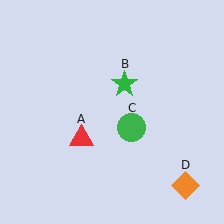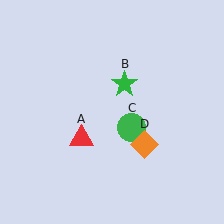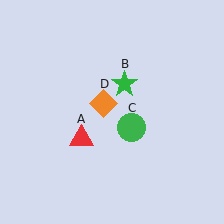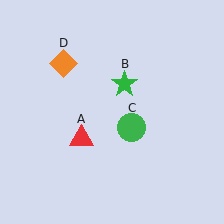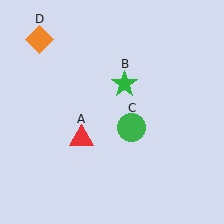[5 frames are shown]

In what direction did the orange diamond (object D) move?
The orange diamond (object D) moved up and to the left.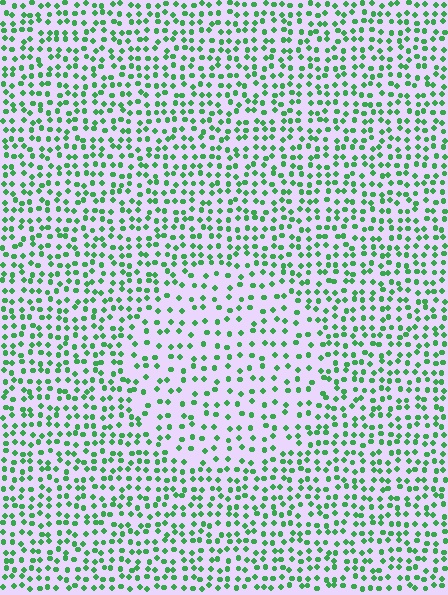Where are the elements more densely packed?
The elements are more densely packed outside the circle boundary.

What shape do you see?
I see a circle.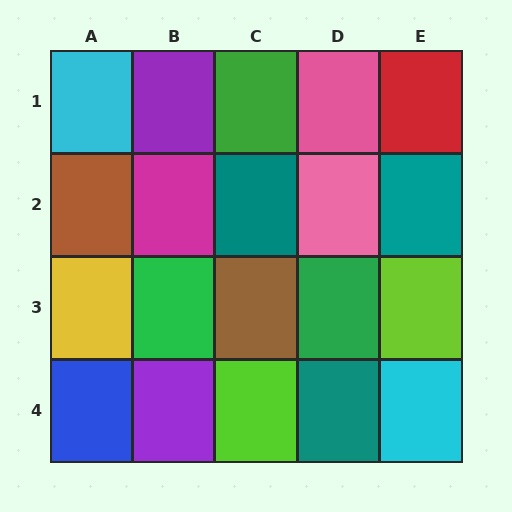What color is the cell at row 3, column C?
Brown.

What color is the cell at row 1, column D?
Pink.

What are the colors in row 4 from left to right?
Blue, purple, lime, teal, cyan.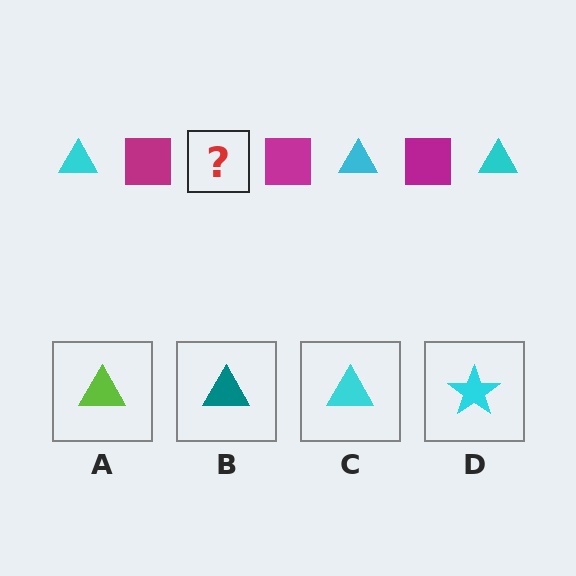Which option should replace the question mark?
Option C.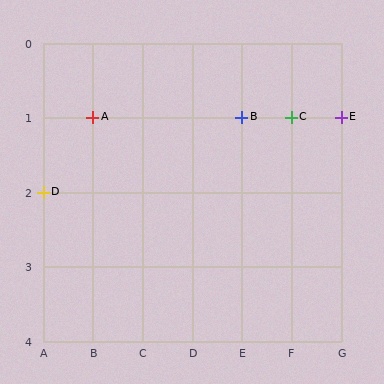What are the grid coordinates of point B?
Point B is at grid coordinates (E, 1).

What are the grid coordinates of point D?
Point D is at grid coordinates (A, 2).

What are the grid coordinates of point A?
Point A is at grid coordinates (B, 1).